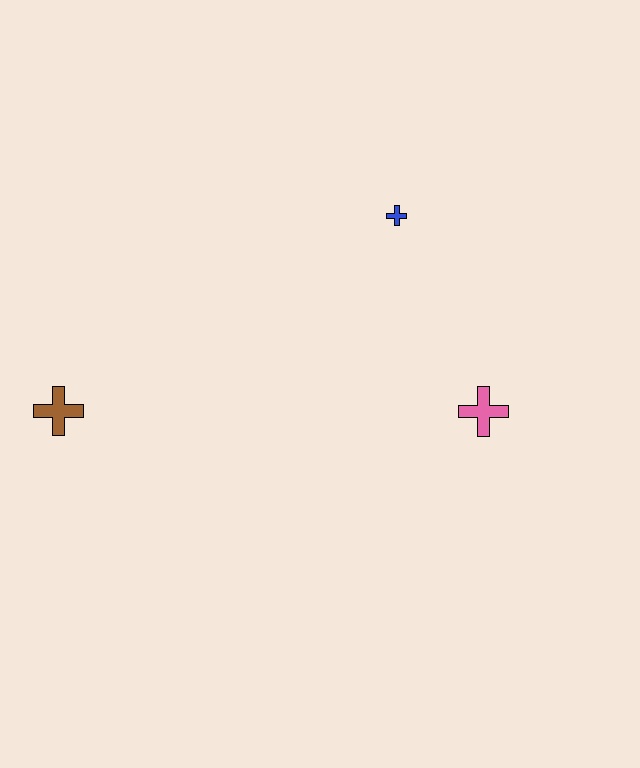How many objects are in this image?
There are 3 objects.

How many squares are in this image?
There are no squares.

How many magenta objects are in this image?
There are no magenta objects.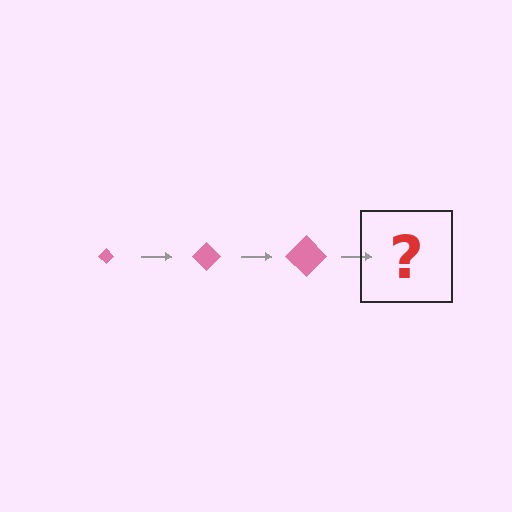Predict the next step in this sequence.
The next step is a pink diamond, larger than the previous one.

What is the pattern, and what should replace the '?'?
The pattern is that the diamond gets progressively larger each step. The '?' should be a pink diamond, larger than the previous one.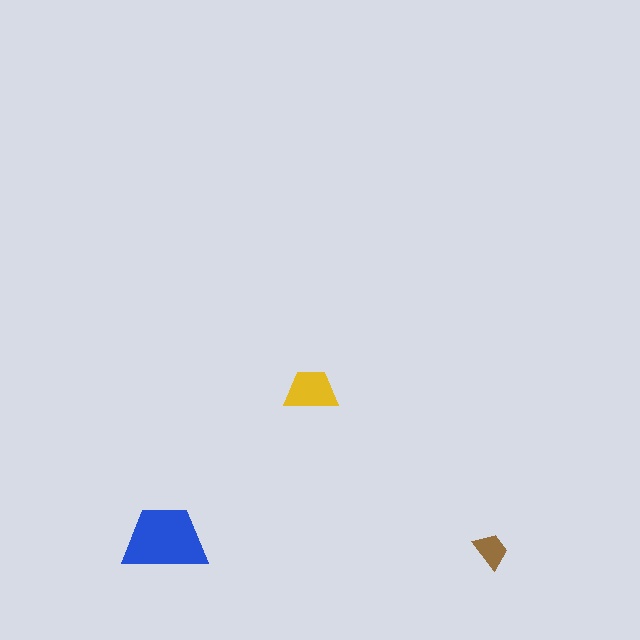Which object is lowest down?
The brown trapezoid is bottommost.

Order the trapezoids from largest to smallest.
the blue one, the yellow one, the brown one.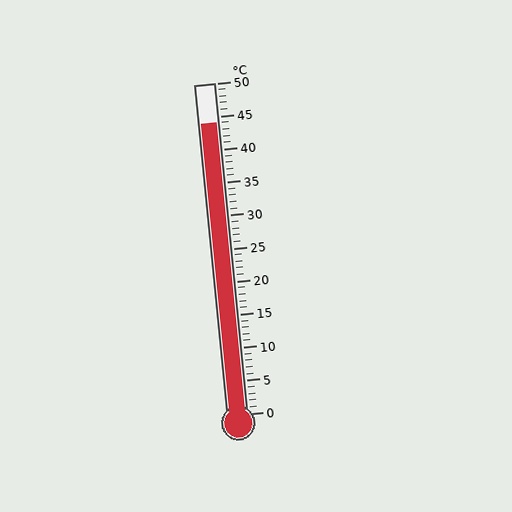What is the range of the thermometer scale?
The thermometer scale ranges from 0°C to 50°C.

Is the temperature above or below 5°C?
The temperature is above 5°C.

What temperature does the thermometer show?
The thermometer shows approximately 44°C.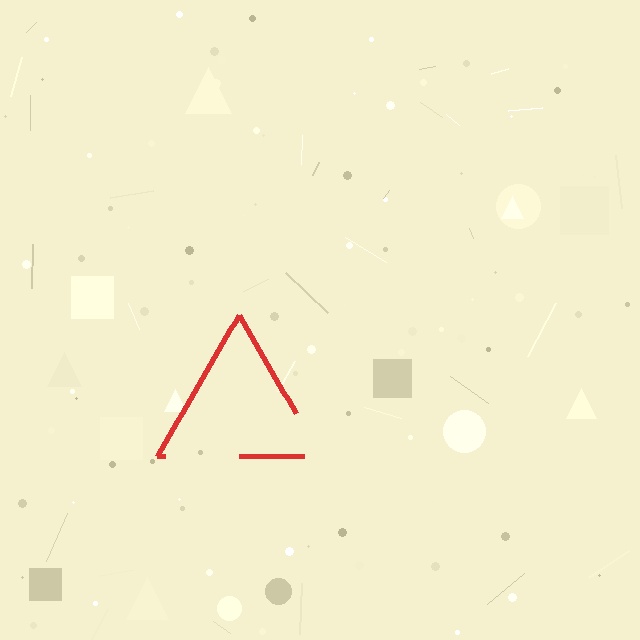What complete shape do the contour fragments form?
The contour fragments form a triangle.